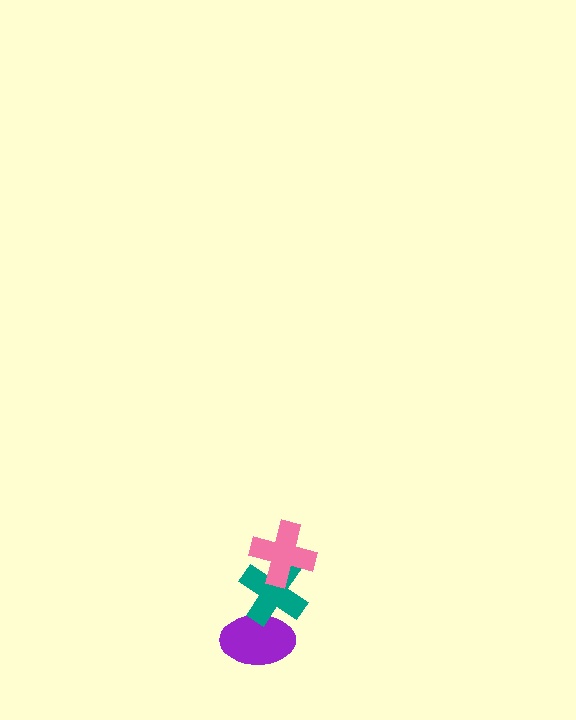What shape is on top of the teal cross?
The pink cross is on top of the teal cross.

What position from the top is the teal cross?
The teal cross is 2nd from the top.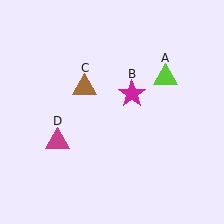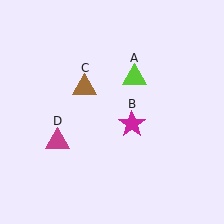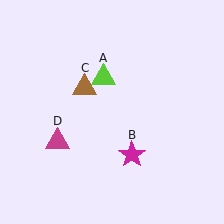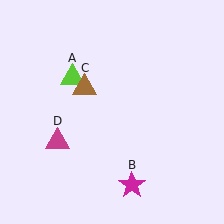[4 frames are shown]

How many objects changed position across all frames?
2 objects changed position: lime triangle (object A), magenta star (object B).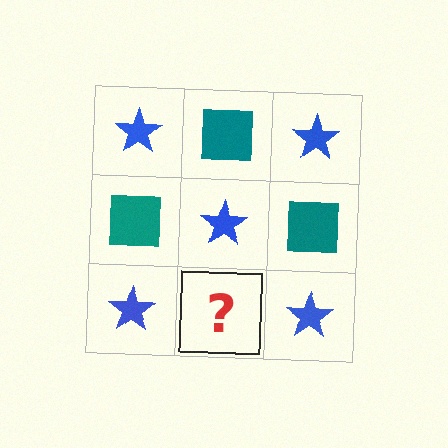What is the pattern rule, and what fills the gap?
The rule is that it alternates blue star and teal square in a checkerboard pattern. The gap should be filled with a teal square.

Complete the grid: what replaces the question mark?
The question mark should be replaced with a teal square.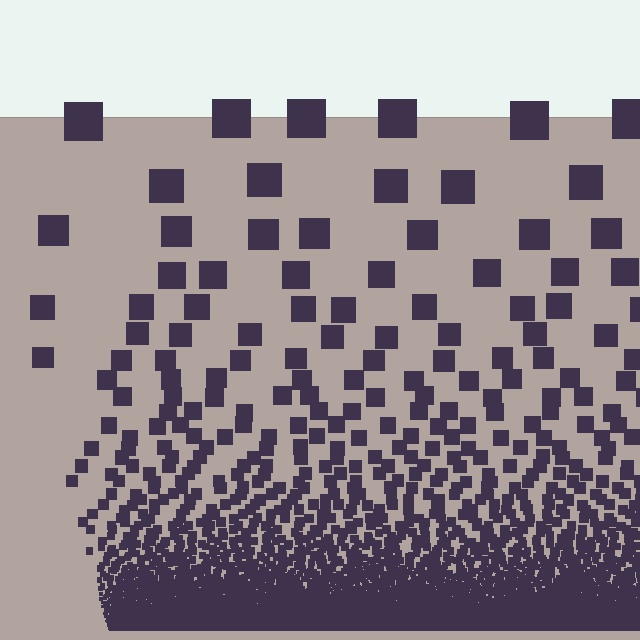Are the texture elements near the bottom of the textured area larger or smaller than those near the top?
Smaller. The gradient is inverted — elements near the bottom are smaller and denser.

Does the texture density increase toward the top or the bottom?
Density increases toward the bottom.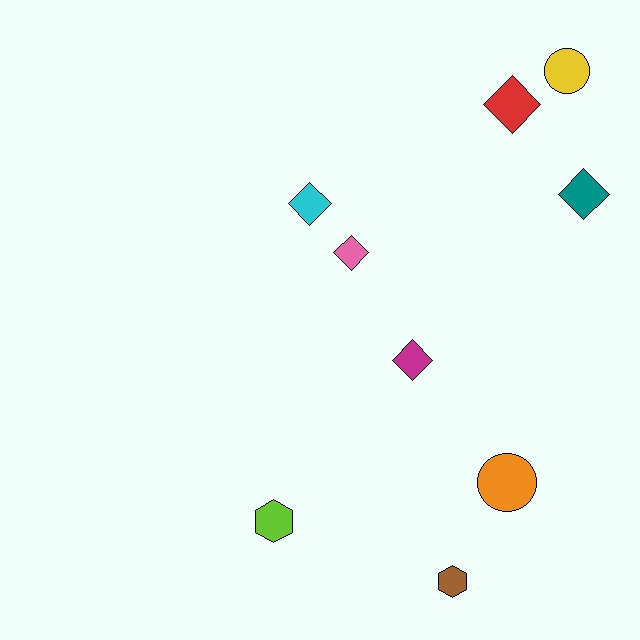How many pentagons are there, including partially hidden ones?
There are no pentagons.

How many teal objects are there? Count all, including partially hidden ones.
There is 1 teal object.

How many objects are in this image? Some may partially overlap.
There are 9 objects.